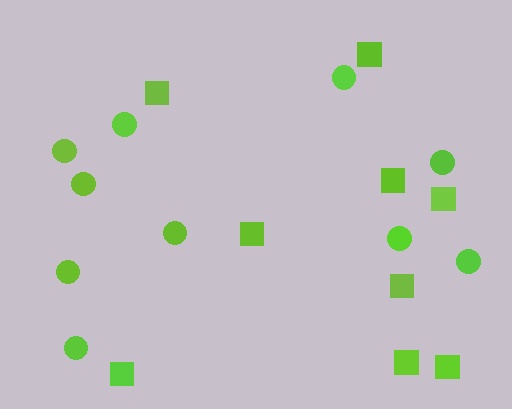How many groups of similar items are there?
There are 2 groups: one group of squares (9) and one group of circles (10).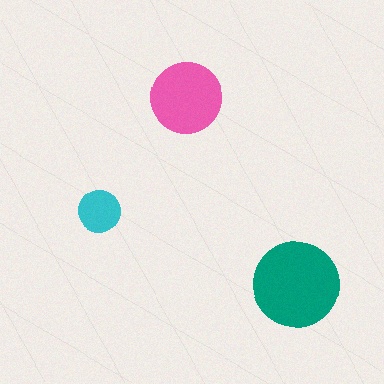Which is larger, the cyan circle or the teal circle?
The teal one.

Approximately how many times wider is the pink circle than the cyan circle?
About 1.5 times wider.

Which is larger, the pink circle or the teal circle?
The teal one.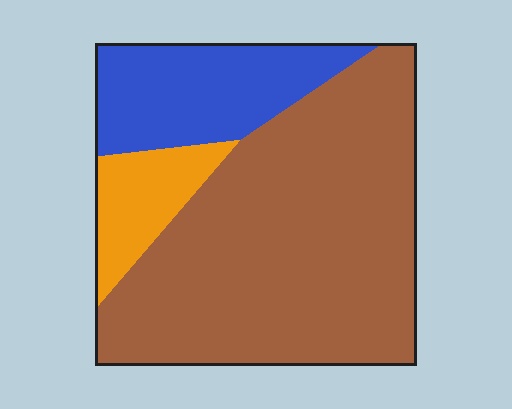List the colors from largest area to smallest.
From largest to smallest: brown, blue, orange.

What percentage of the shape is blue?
Blue takes up between a sixth and a third of the shape.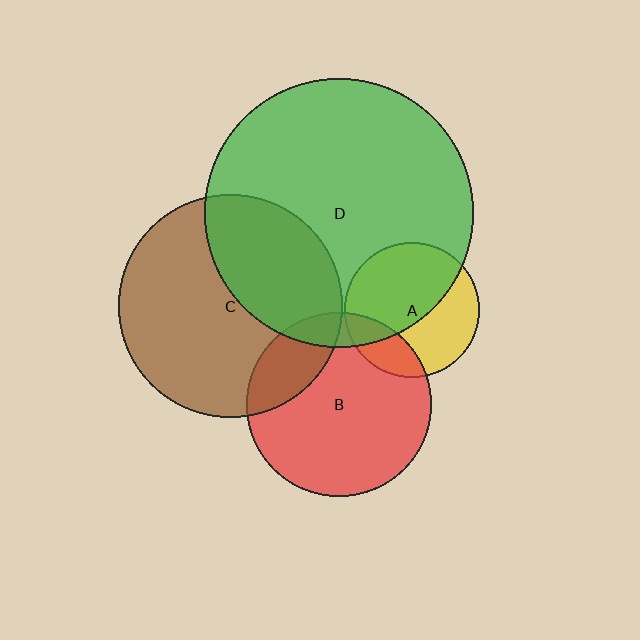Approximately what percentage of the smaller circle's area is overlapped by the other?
Approximately 20%.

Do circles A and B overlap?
Yes.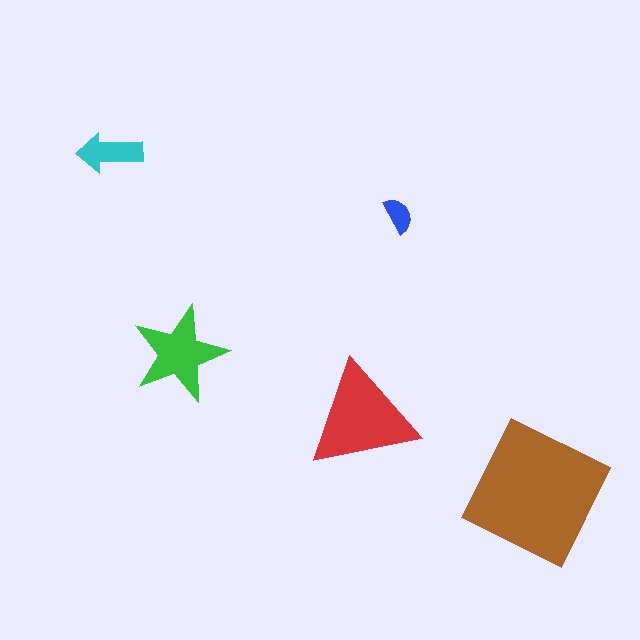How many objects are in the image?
There are 5 objects in the image.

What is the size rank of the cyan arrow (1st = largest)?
4th.